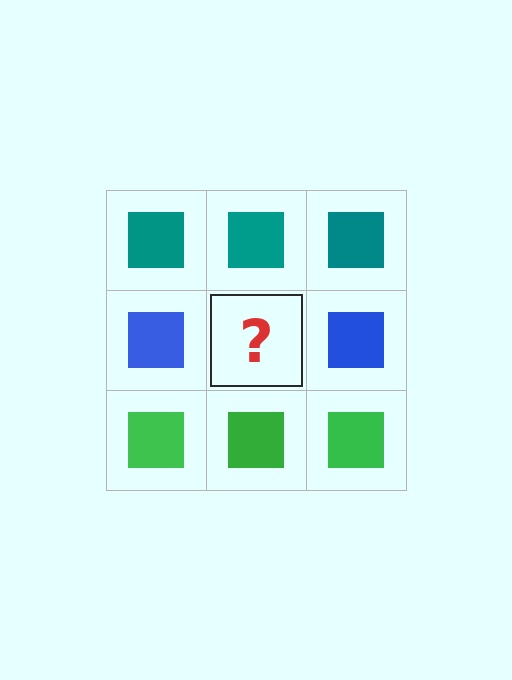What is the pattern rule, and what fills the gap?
The rule is that each row has a consistent color. The gap should be filled with a blue square.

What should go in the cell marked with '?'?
The missing cell should contain a blue square.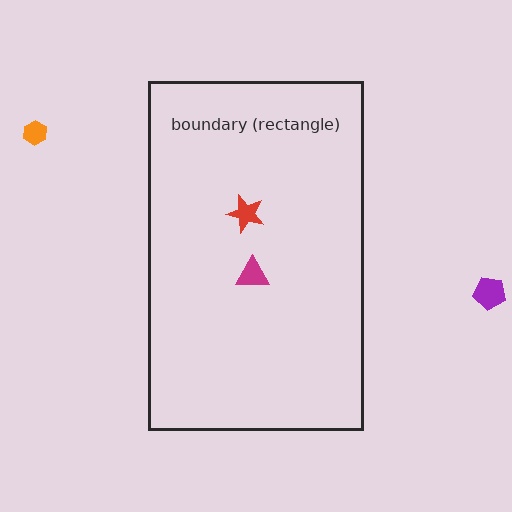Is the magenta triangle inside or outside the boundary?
Inside.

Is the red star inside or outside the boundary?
Inside.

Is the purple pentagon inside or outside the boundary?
Outside.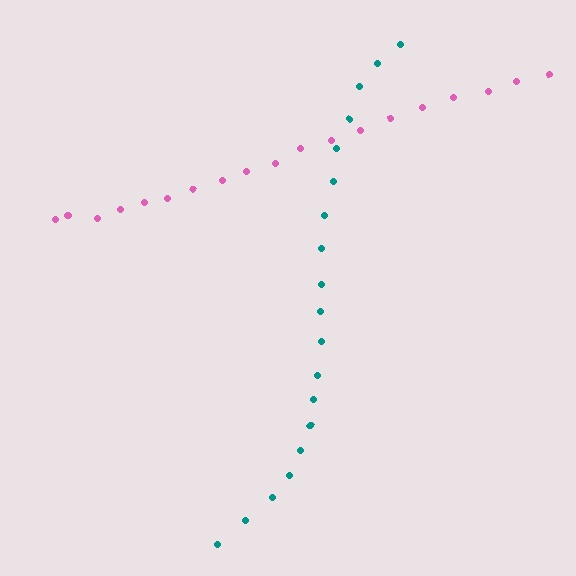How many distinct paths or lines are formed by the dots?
There are 2 distinct paths.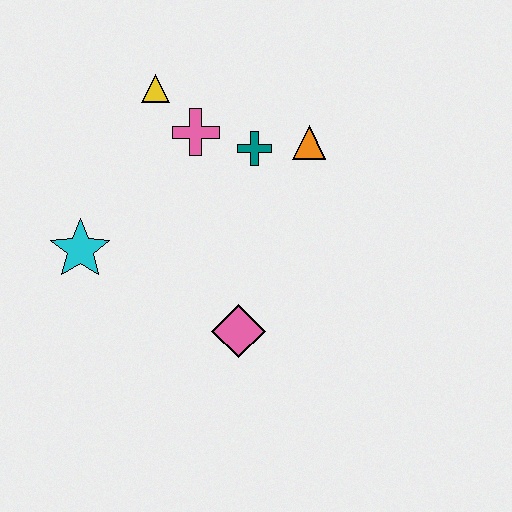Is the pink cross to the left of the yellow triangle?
No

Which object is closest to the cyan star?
The pink cross is closest to the cyan star.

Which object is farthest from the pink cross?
The pink diamond is farthest from the pink cross.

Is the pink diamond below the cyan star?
Yes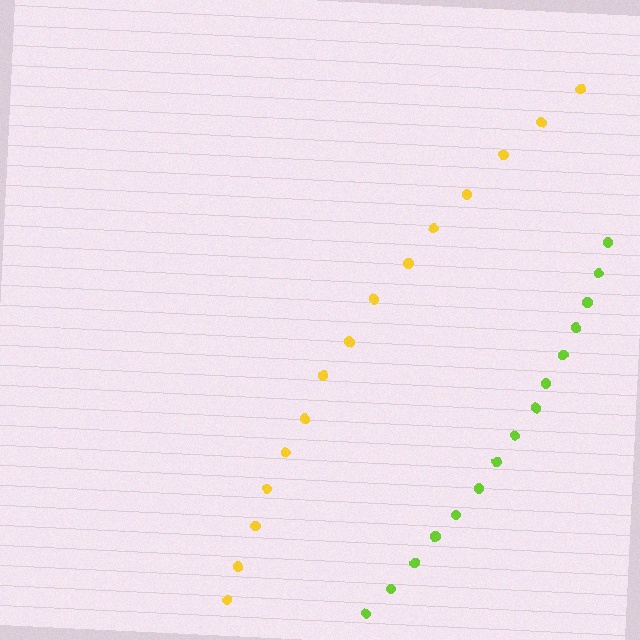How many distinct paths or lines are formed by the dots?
There are 2 distinct paths.